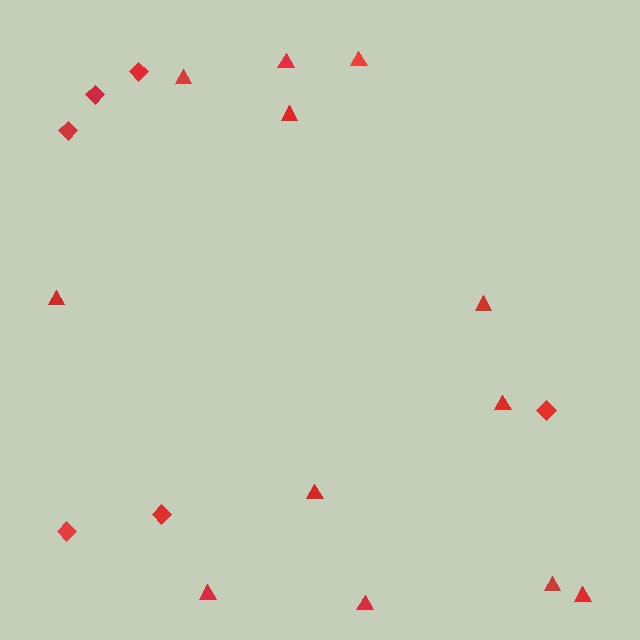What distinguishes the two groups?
There are 2 groups: one group of diamonds (6) and one group of triangles (12).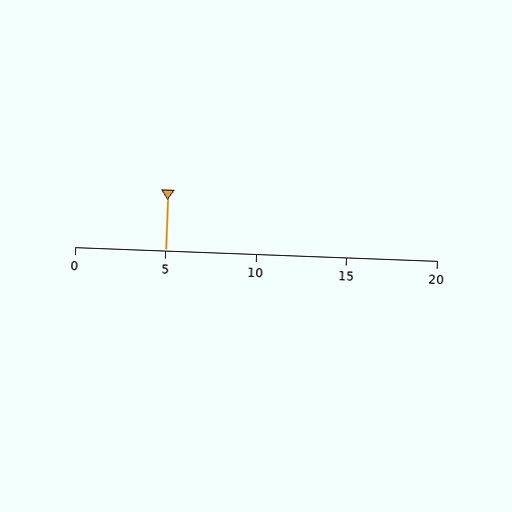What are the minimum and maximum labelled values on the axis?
The axis runs from 0 to 20.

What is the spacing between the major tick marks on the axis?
The major ticks are spaced 5 apart.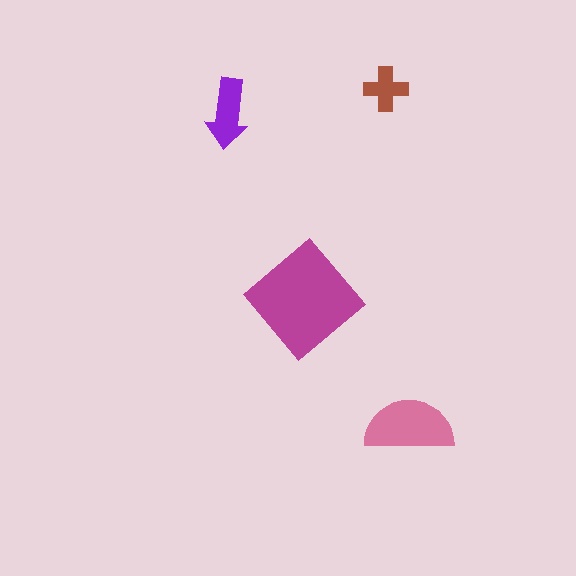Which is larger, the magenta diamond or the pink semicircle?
The magenta diamond.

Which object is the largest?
The magenta diamond.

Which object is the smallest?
The brown cross.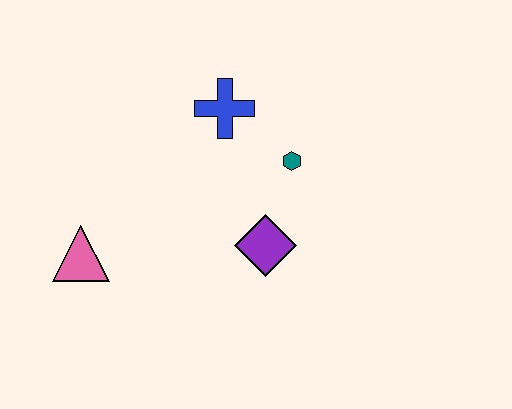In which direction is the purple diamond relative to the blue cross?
The purple diamond is below the blue cross.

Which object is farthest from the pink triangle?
The teal hexagon is farthest from the pink triangle.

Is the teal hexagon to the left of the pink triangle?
No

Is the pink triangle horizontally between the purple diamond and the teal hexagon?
No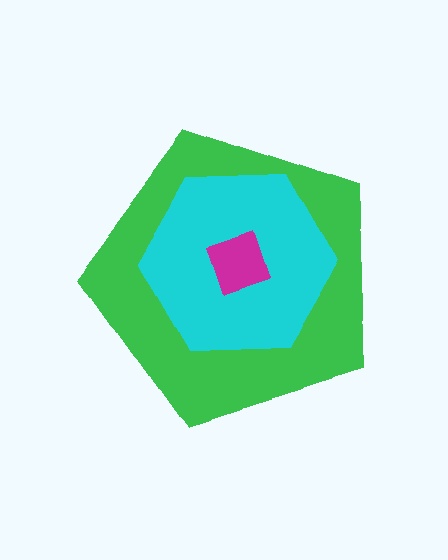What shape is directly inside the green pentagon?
The cyan hexagon.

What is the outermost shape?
The green pentagon.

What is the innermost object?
The magenta square.